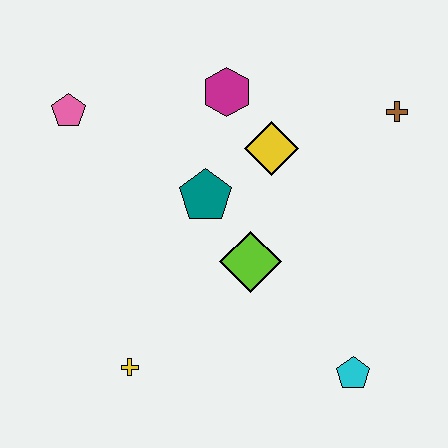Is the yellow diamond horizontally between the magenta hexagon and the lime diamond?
No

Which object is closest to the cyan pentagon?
The lime diamond is closest to the cyan pentagon.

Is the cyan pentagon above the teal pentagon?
No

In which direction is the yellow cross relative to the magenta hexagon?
The yellow cross is below the magenta hexagon.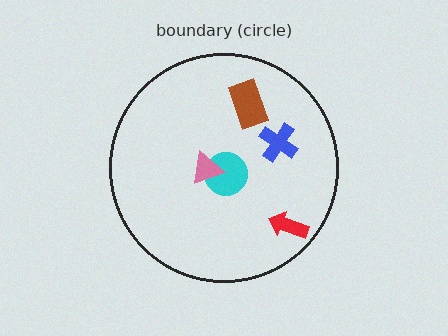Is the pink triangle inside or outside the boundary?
Inside.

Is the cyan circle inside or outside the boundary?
Inside.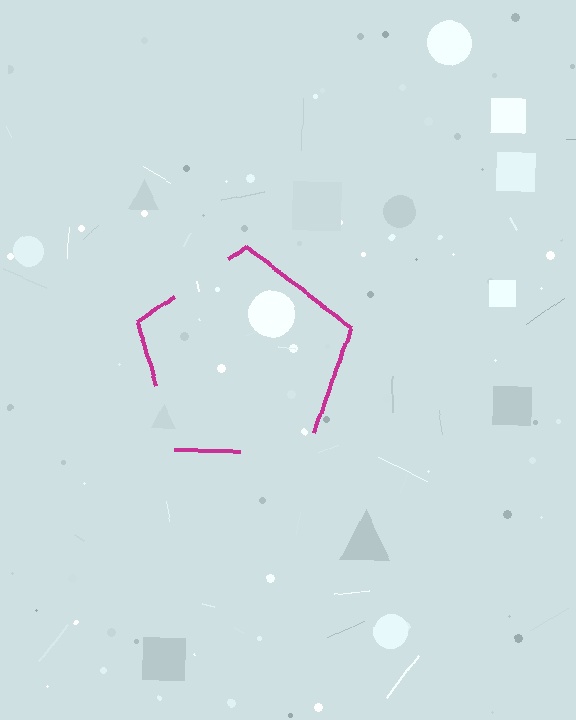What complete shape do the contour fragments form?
The contour fragments form a pentagon.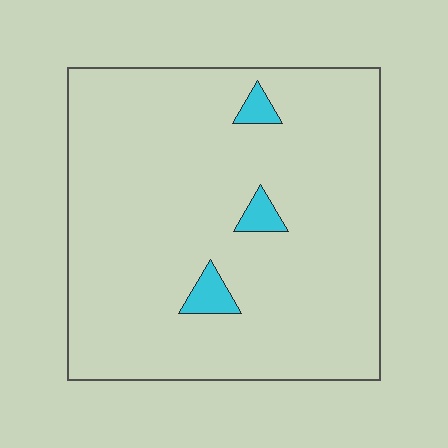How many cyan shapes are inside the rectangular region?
3.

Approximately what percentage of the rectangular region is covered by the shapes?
Approximately 5%.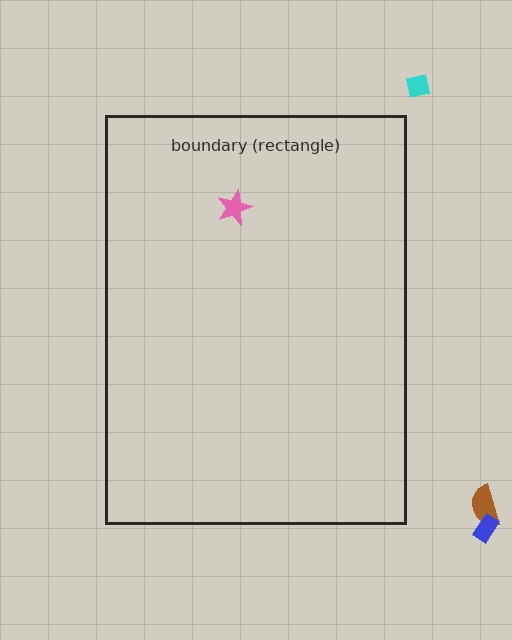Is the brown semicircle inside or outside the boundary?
Outside.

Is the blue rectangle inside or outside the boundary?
Outside.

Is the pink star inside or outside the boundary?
Inside.